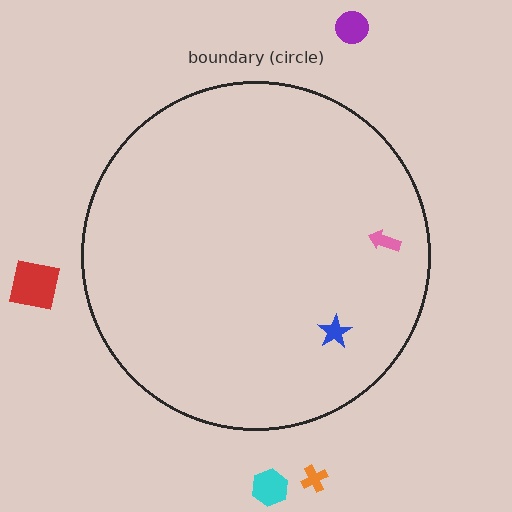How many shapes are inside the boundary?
2 inside, 4 outside.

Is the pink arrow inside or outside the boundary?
Inside.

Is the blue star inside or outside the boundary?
Inside.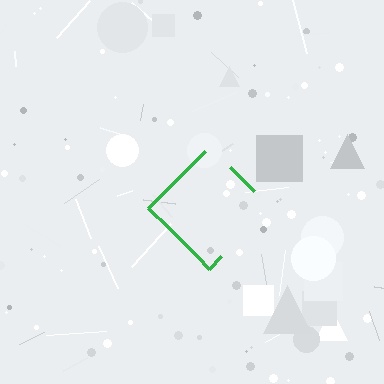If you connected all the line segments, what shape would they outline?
They would outline a diamond.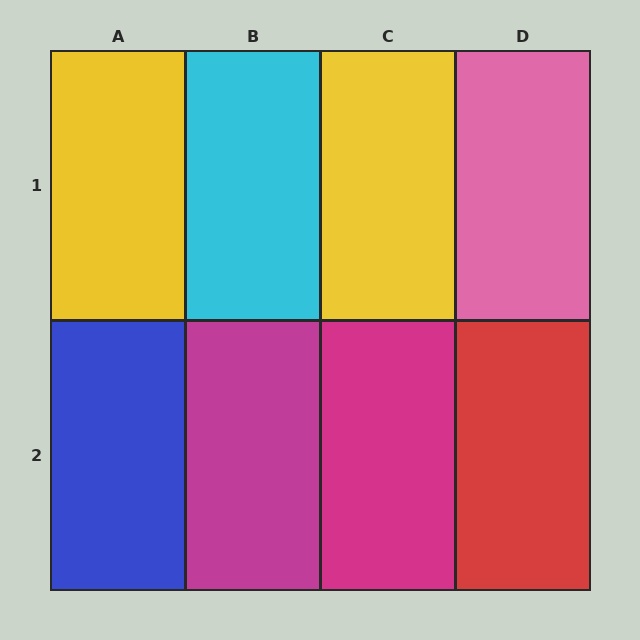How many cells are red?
1 cell is red.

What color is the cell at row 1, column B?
Cyan.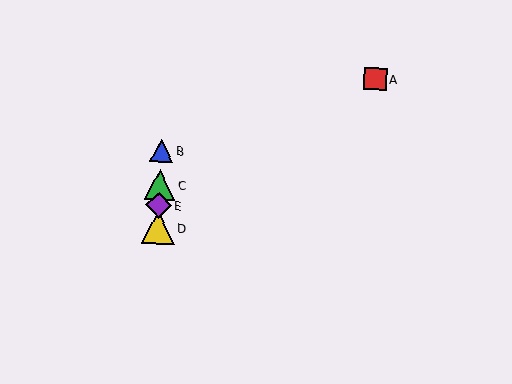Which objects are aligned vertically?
Objects B, C, D, E are aligned vertically.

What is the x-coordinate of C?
Object C is at x≈160.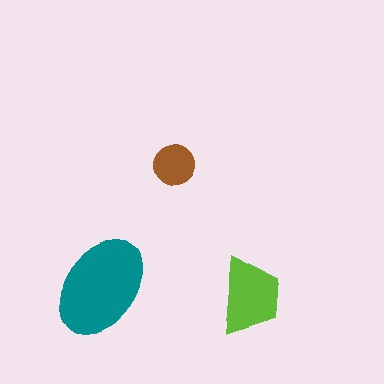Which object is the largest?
The teal ellipse.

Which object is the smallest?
The brown circle.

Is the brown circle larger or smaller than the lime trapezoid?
Smaller.